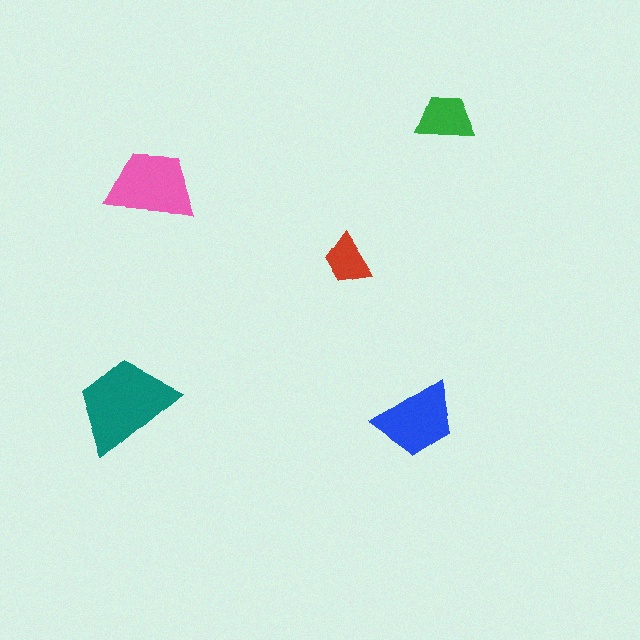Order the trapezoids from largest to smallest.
the teal one, the pink one, the blue one, the green one, the red one.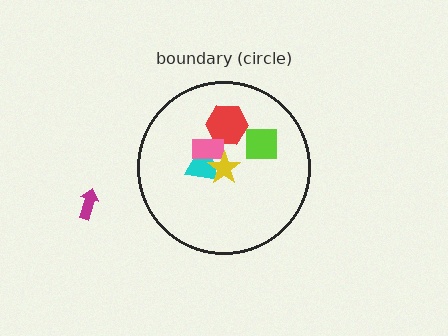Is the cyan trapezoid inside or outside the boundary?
Inside.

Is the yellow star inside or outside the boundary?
Inside.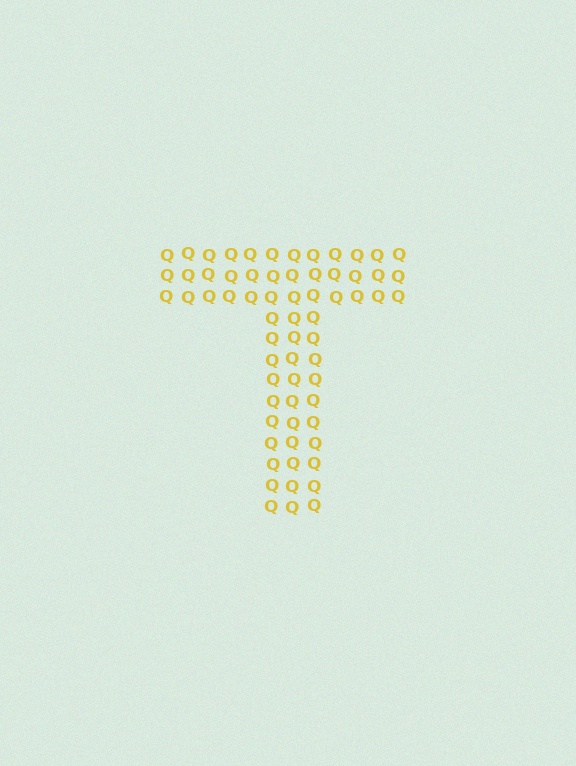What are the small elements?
The small elements are letter Q's.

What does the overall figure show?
The overall figure shows the letter T.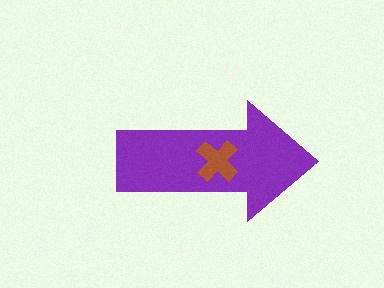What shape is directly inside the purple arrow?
The brown cross.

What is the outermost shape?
The purple arrow.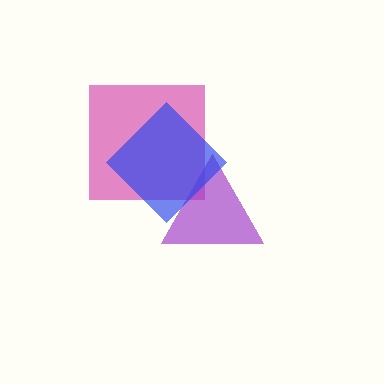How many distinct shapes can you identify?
There are 3 distinct shapes: a magenta square, a purple triangle, a blue diamond.